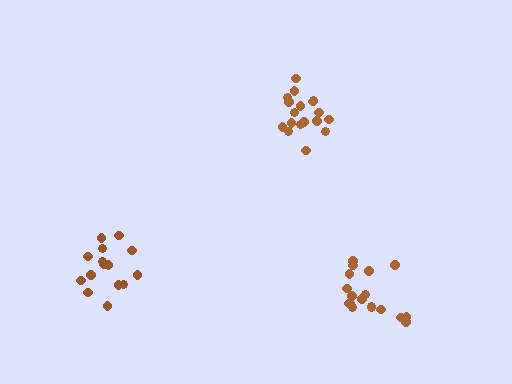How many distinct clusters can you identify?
There are 3 distinct clusters.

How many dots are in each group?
Group 1: 18 dots, Group 2: 15 dots, Group 3: 18 dots (51 total).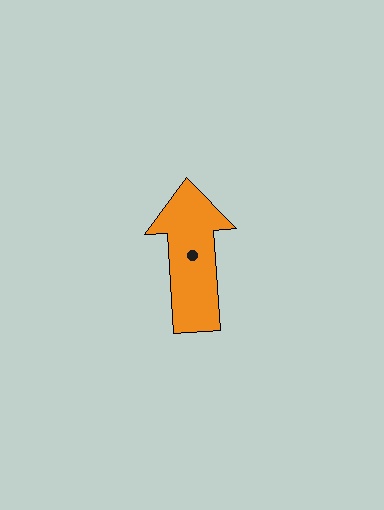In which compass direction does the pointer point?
North.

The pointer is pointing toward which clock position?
Roughly 12 o'clock.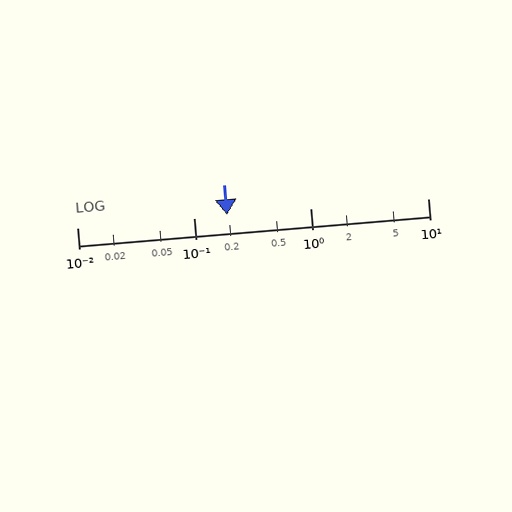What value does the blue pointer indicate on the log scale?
The pointer indicates approximately 0.19.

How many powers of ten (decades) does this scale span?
The scale spans 3 decades, from 0.01 to 10.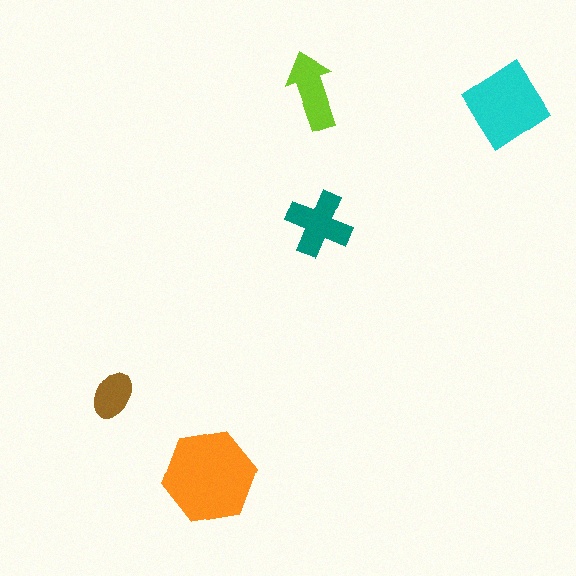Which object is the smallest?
The brown ellipse.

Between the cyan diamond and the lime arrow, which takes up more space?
The cyan diamond.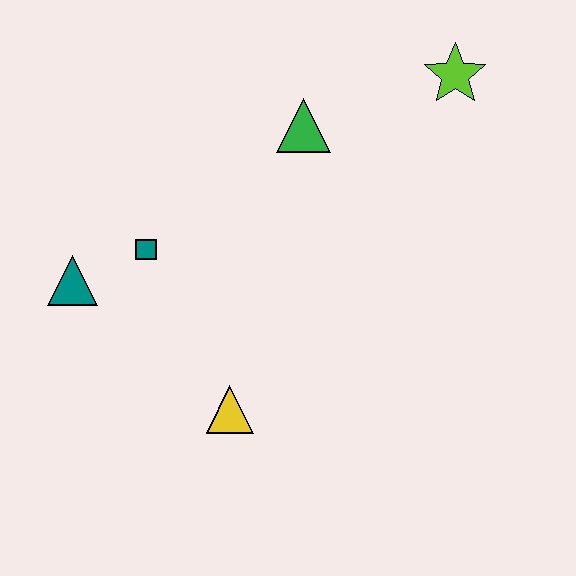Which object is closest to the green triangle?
The lime star is closest to the green triangle.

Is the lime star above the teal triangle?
Yes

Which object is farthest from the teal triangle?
The lime star is farthest from the teal triangle.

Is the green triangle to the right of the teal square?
Yes